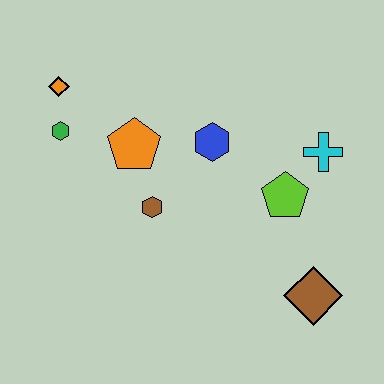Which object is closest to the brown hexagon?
The orange pentagon is closest to the brown hexagon.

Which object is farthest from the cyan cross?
The orange diamond is farthest from the cyan cross.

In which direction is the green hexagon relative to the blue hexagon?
The green hexagon is to the left of the blue hexagon.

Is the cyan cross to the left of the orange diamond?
No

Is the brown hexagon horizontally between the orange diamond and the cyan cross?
Yes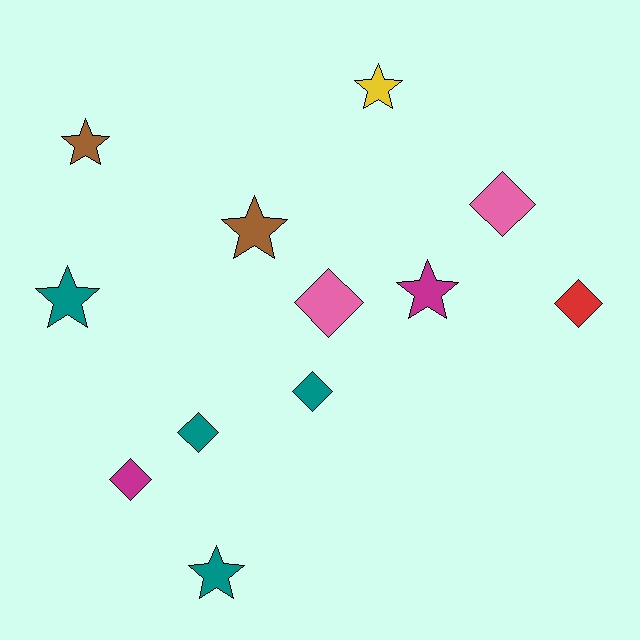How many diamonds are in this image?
There are 6 diamonds.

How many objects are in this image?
There are 12 objects.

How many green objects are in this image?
There are no green objects.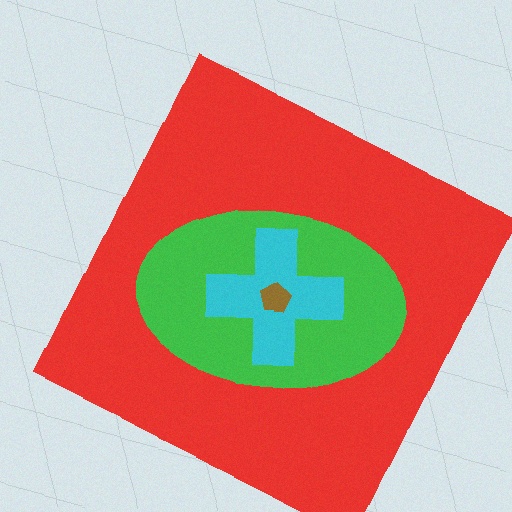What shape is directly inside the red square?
The green ellipse.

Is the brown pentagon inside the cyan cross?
Yes.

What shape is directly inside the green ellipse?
The cyan cross.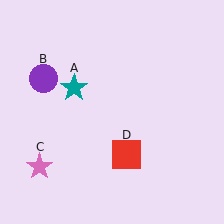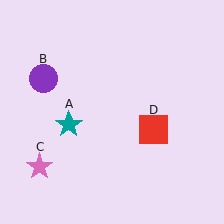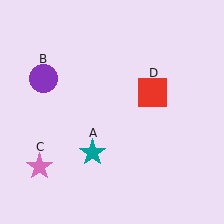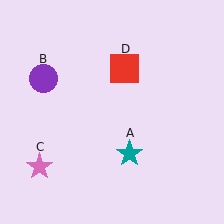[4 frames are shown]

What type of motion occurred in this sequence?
The teal star (object A), red square (object D) rotated counterclockwise around the center of the scene.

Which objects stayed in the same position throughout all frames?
Purple circle (object B) and pink star (object C) remained stationary.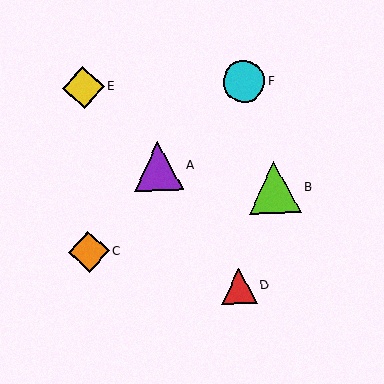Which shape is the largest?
The lime triangle (labeled B) is the largest.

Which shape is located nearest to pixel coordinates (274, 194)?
The lime triangle (labeled B) at (274, 188) is nearest to that location.